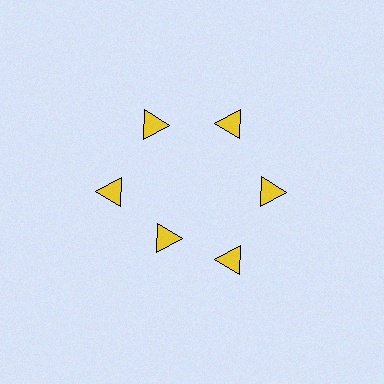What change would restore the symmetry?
The symmetry would be restored by moving it outward, back onto the ring so that all 6 triangles sit at equal angles and equal distance from the center.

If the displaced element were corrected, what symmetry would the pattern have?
It would have 6-fold rotational symmetry — the pattern would map onto itself every 60 degrees.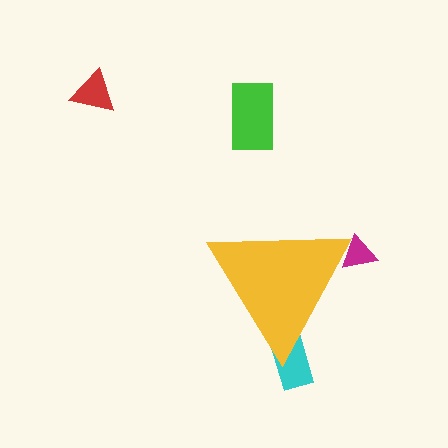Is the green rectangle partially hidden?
No, the green rectangle is fully visible.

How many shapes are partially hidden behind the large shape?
2 shapes are partially hidden.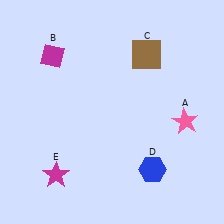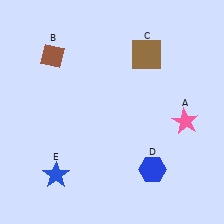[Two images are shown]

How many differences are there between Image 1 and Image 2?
There are 2 differences between the two images.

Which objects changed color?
B changed from magenta to brown. E changed from magenta to blue.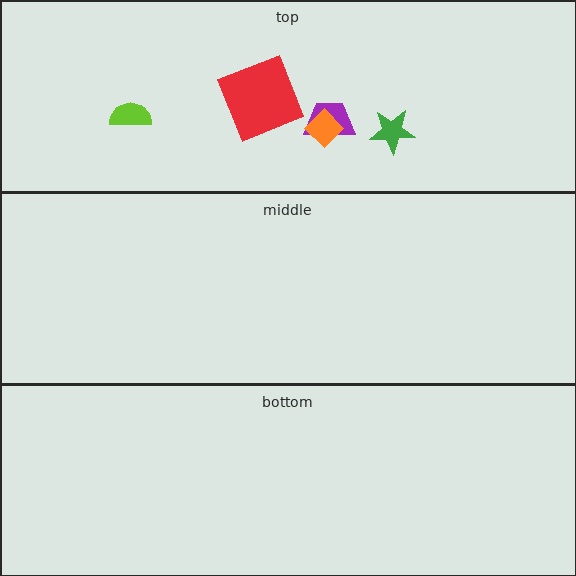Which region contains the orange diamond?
The top region.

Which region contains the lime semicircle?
The top region.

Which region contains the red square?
The top region.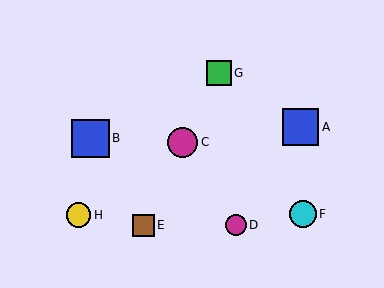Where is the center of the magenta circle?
The center of the magenta circle is at (183, 142).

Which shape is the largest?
The blue square (labeled B) is the largest.